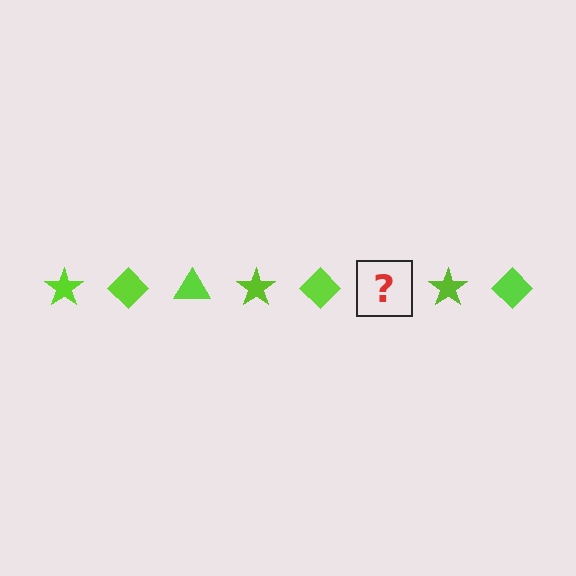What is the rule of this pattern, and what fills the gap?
The rule is that the pattern cycles through star, diamond, triangle shapes in lime. The gap should be filled with a lime triangle.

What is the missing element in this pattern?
The missing element is a lime triangle.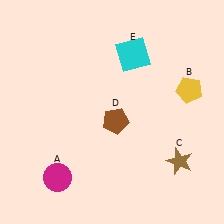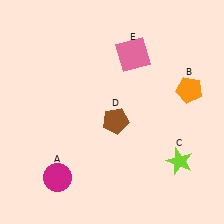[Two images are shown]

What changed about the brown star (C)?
In Image 1, C is brown. In Image 2, it changed to lime.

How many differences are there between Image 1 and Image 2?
There are 3 differences between the two images.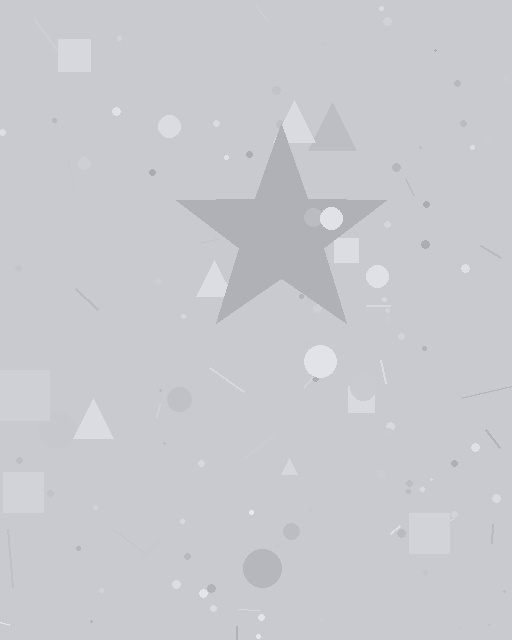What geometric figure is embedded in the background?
A star is embedded in the background.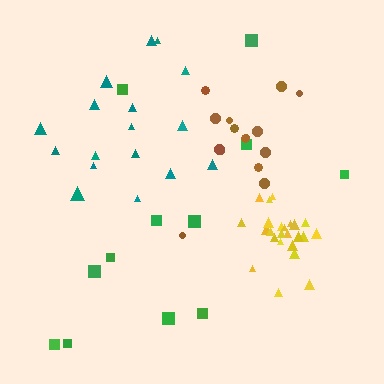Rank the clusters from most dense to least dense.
yellow, brown, teal, green.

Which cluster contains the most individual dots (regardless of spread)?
Yellow (24).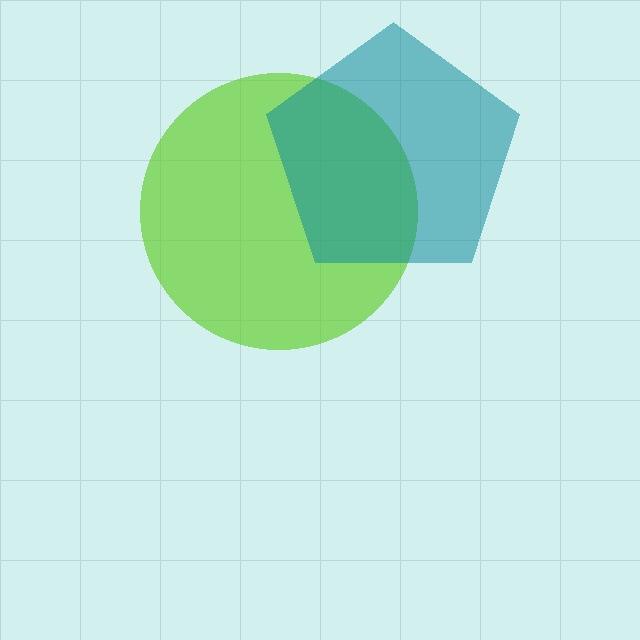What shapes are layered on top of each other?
The layered shapes are: a lime circle, a teal pentagon.